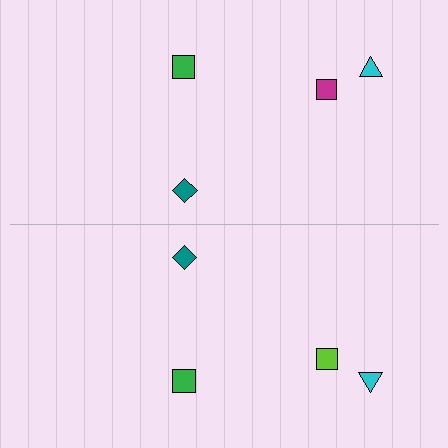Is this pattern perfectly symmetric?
No, the pattern is not perfectly symmetric. The lime square on the bottom side breaks the symmetry — its mirror counterpart is magenta.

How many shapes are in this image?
There are 8 shapes in this image.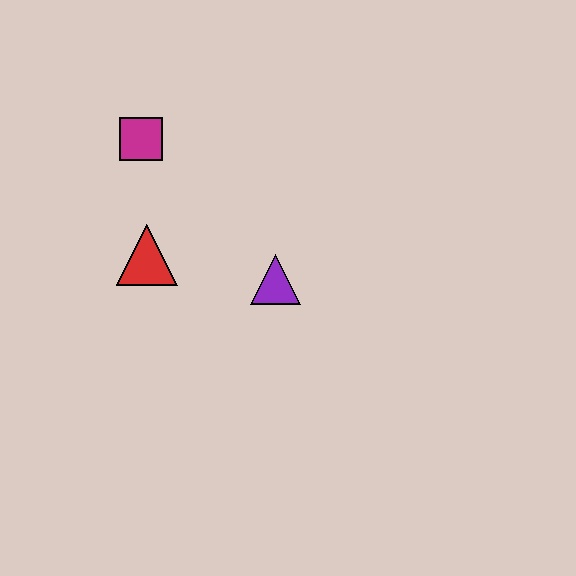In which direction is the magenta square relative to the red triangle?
The magenta square is above the red triangle.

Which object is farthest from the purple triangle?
The magenta square is farthest from the purple triangle.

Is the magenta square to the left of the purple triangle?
Yes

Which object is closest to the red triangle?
The magenta square is closest to the red triangle.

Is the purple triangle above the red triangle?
No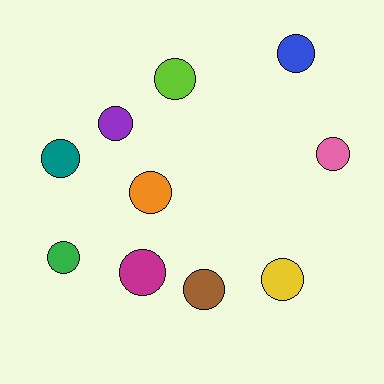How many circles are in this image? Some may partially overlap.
There are 10 circles.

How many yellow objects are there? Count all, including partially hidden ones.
There is 1 yellow object.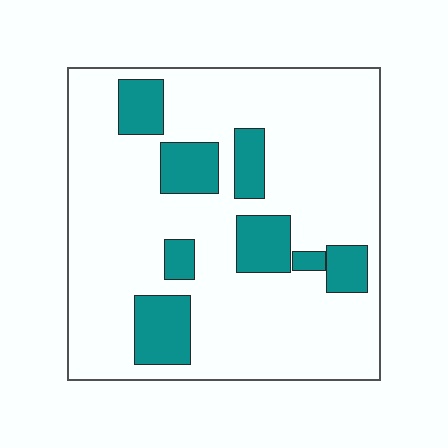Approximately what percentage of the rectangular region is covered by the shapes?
Approximately 20%.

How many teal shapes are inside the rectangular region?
8.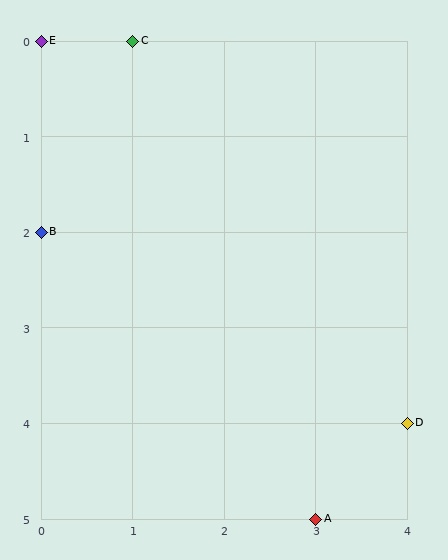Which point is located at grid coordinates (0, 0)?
Point E is at (0, 0).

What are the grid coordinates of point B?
Point B is at grid coordinates (0, 2).